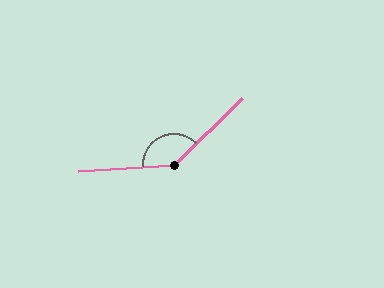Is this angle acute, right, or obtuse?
It is obtuse.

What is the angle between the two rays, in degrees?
Approximately 139 degrees.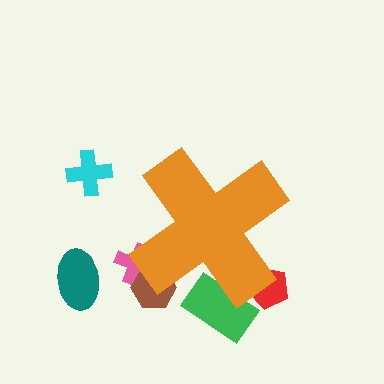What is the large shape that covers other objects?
An orange cross.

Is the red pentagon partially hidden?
Yes, the red pentagon is partially hidden behind the orange cross.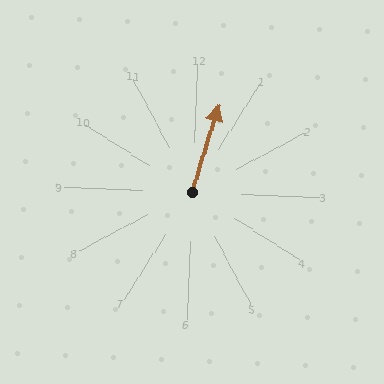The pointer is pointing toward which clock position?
Roughly 12 o'clock.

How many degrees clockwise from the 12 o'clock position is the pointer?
Approximately 15 degrees.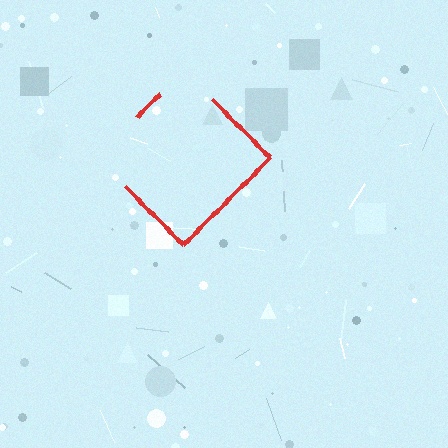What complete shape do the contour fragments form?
The contour fragments form a diamond.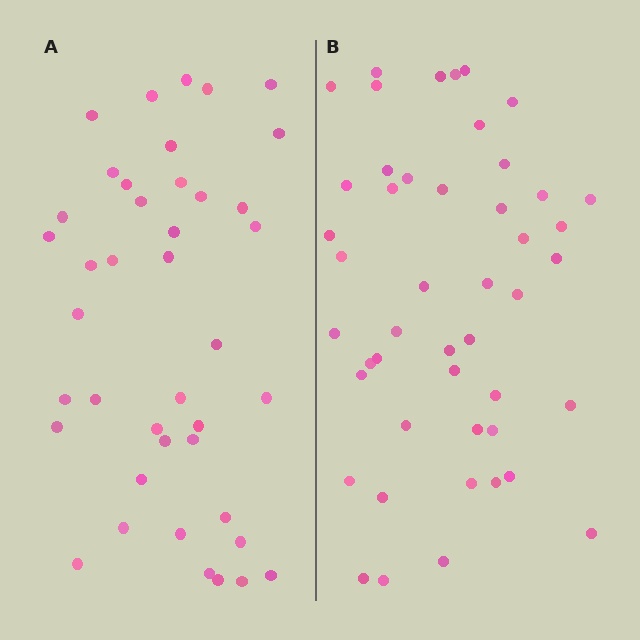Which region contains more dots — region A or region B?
Region B (the right region) has more dots.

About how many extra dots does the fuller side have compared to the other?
Region B has about 6 more dots than region A.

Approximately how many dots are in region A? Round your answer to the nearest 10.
About 40 dots. (The exact count is 41, which rounds to 40.)